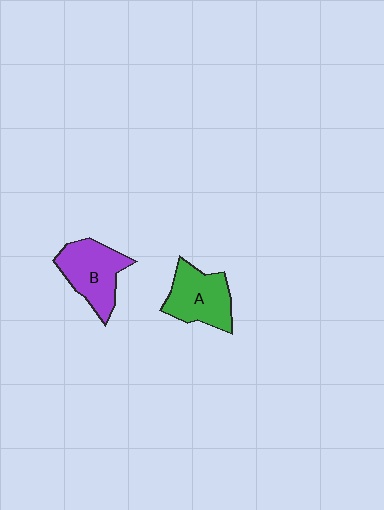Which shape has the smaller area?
Shape A (green).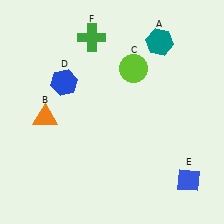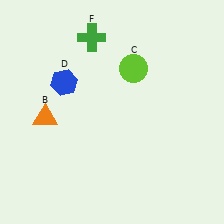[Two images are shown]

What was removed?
The teal hexagon (A), the blue diamond (E) were removed in Image 2.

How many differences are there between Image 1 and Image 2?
There are 2 differences between the two images.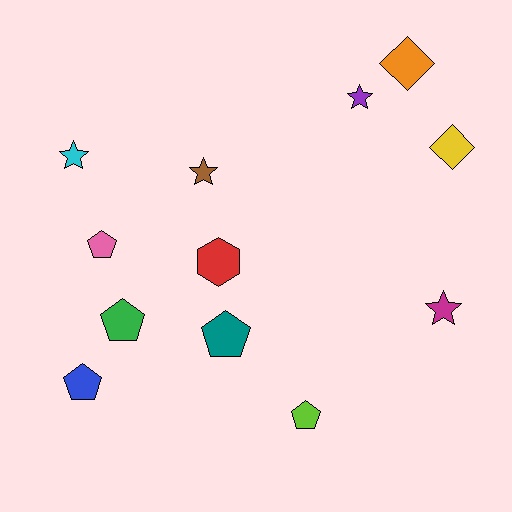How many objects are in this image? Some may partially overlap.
There are 12 objects.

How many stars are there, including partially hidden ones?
There are 4 stars.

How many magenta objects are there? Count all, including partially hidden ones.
There is 1 magenta object.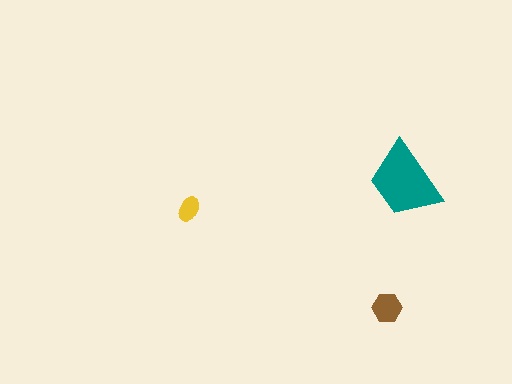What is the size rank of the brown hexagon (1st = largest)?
2nd.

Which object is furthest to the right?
The teal trapezoid is rightmost.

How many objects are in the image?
There are 3 objects in the image.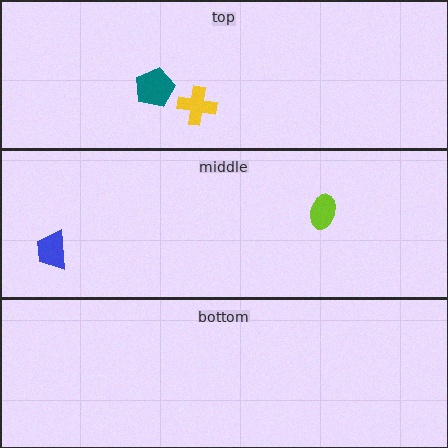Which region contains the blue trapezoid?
The middle region.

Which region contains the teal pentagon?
The top region.